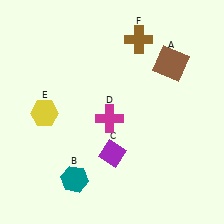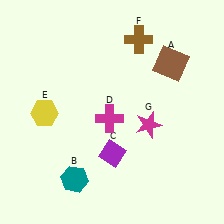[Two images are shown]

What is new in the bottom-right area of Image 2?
A magenta star (G) was added in the bottom-right area of Image 2.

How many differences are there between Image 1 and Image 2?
There is 1 difference between the two images.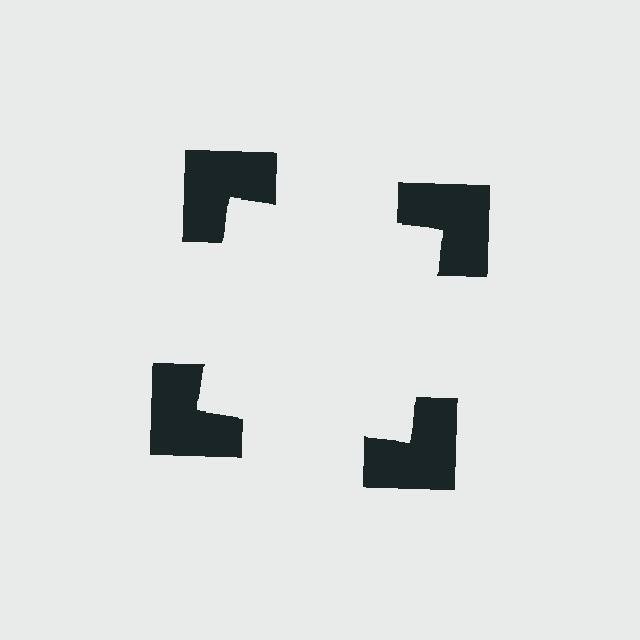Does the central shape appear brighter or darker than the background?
It typically appears slightly brighter than the background, even though no actual brightness change is drawn.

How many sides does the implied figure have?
4 sides.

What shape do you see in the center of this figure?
An illusory square — its edges are inferred from the aligned wedge cuts in the notched squares, not physically drawn.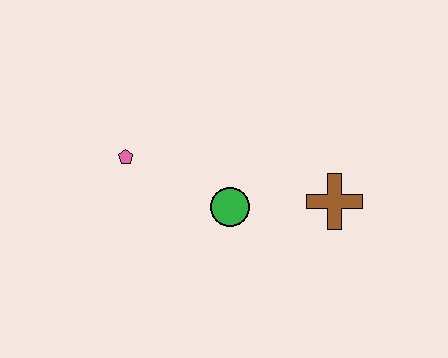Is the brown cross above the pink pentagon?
No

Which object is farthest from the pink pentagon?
The brown cross is farthest from the pink pentagon.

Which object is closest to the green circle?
The brown cross is closest to the green circle.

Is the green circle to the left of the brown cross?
Yes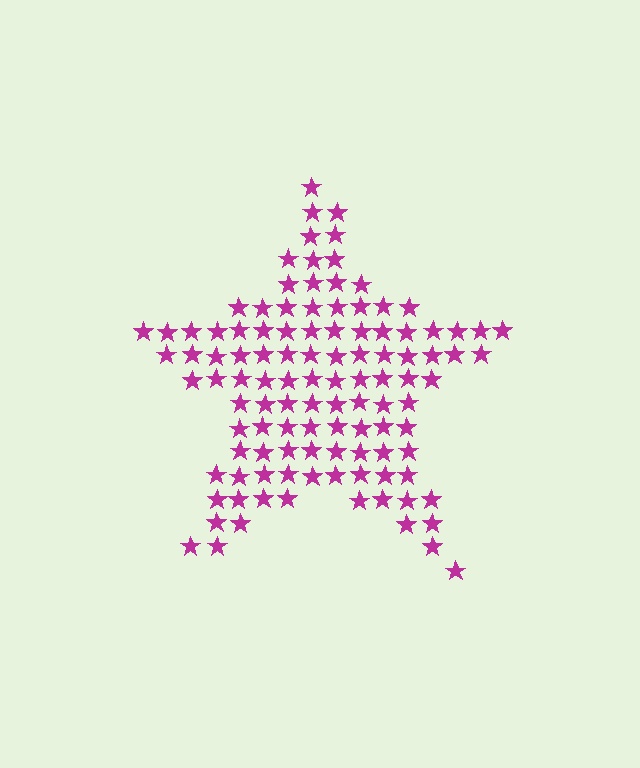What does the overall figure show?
The overall figure shows a star.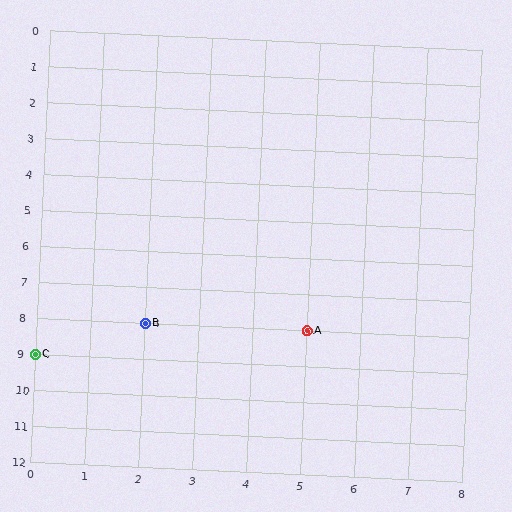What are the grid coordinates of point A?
Point A is at grid coordinates (5, 8).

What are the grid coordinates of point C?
Point C is at grid coordinates (0, 9).